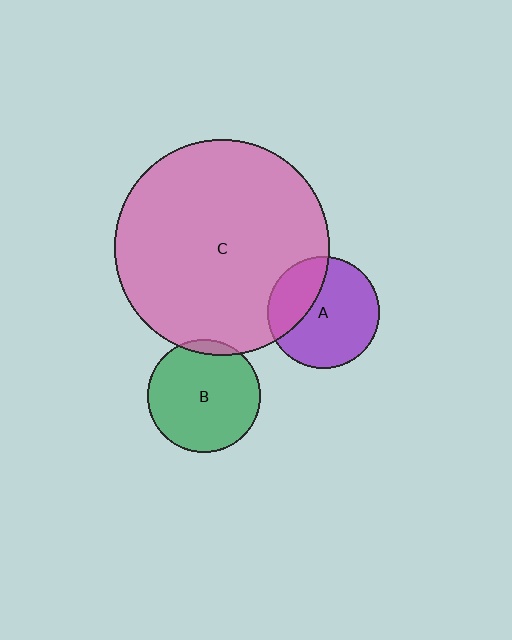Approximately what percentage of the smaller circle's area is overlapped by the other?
Approximately 30%.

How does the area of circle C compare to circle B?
Approximately 3.6 times.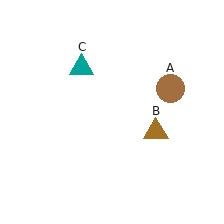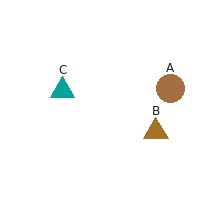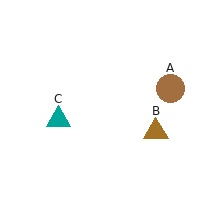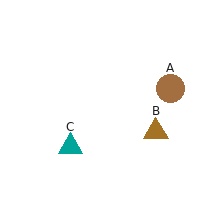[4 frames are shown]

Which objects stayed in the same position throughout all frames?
Brown circle (object A) and brown triangle (object B) remained stationary.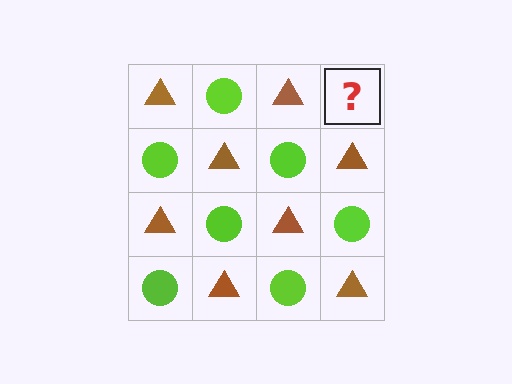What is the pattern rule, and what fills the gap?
The rule is that it alternates brown triangle and lime circle in a checkerboard pattern. The gap should be filled with a lime circle.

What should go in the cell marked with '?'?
The missing cell should contain a lime circle.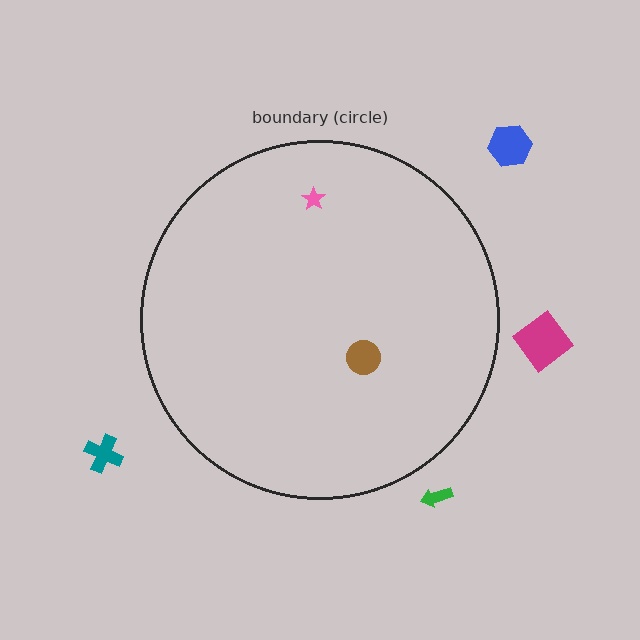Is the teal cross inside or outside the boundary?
Outside.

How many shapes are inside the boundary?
2 inside, 4 outside.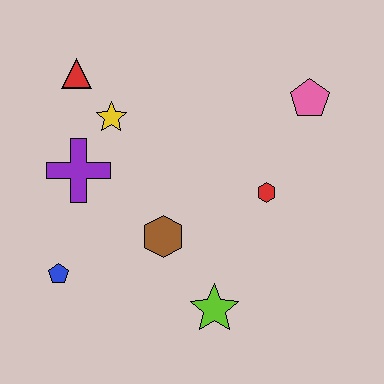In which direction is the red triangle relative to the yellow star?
The red triangle is above the yellow star.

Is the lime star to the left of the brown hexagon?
No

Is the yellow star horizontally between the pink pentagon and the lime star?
No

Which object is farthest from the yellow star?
The lime star is farthest from the yellow star.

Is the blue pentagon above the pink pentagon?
No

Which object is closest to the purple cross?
The yellow star is closest to the purple cross.